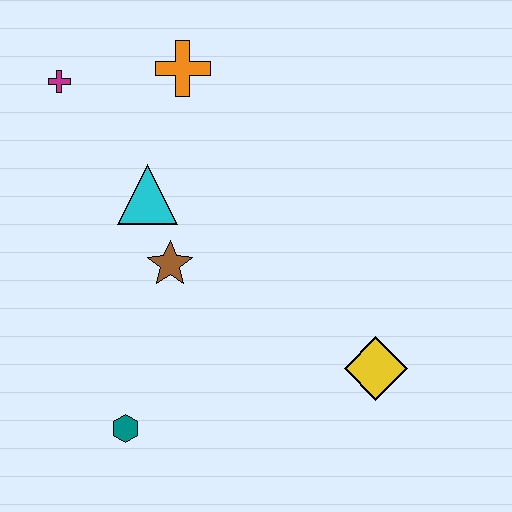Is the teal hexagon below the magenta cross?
Yes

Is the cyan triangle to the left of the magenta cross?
No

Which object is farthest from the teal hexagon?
The orange cross is farthest from the teal hexagon.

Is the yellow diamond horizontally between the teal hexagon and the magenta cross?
No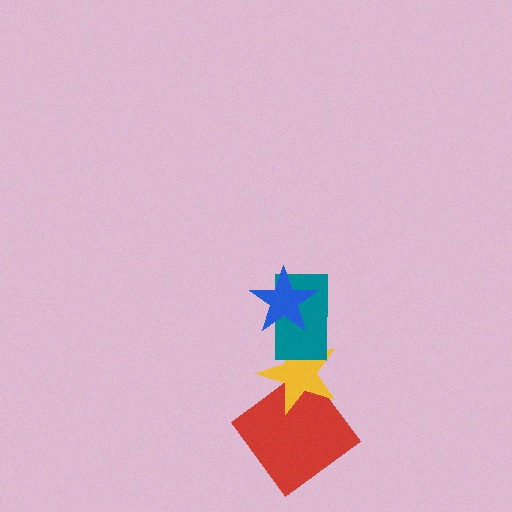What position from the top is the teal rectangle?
The teal rectangle is 2nd from the top.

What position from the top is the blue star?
The blue star is 1st from the top.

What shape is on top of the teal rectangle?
The blue star is on top of the teal rectangle.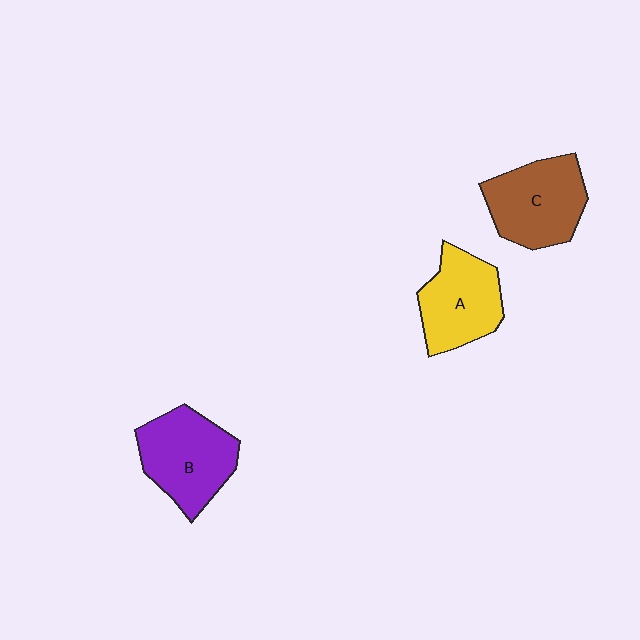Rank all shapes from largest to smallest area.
From largest to smallest: B (purple), C (brown), A (yellow).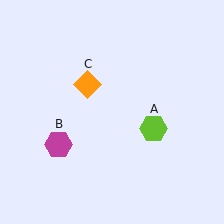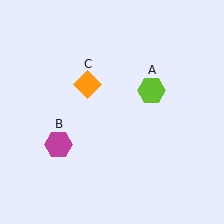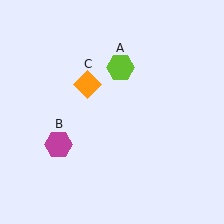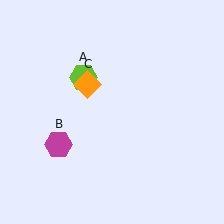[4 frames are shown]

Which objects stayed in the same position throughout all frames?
Magenta hexagon (object B) and orange diamond (object C) remained stationary.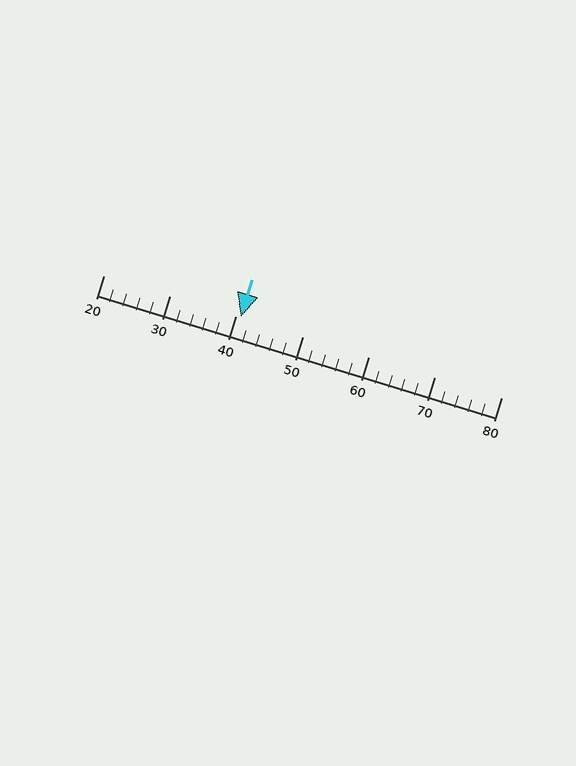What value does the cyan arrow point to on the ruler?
The cyan arrow points to approximately 41.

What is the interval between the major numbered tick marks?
The major tick marks are spaced 10 units apart.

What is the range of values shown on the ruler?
The ruler shows values from 20 to 80.